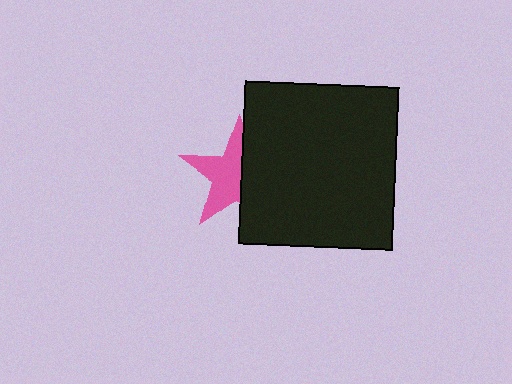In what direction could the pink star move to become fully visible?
The pink star could move left. That would shift it out from behind the black rectangle entirely.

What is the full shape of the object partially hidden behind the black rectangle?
The partially hidden object is a pink star.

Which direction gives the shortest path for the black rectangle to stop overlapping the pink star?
Moving right gives the shortest separation.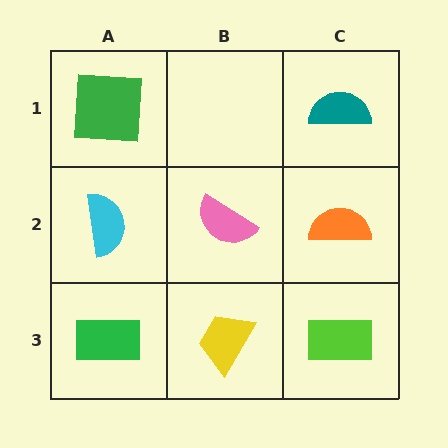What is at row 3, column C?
A lime rectangle.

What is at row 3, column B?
A yellow trapezoid.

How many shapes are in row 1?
2 shapes.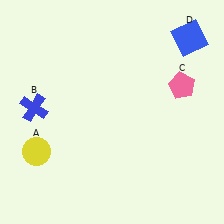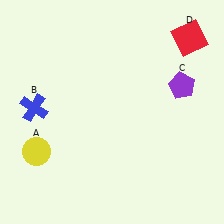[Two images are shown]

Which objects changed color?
C changed from pink to purple. D changed from blue to red.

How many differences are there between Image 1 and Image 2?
There are 2 differences between the two images.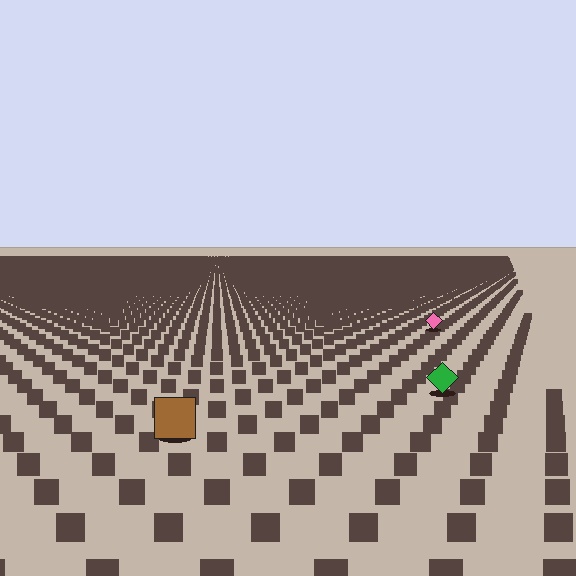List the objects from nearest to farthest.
From nearest to farthest: the brown square, the green diamond, the pink diamond.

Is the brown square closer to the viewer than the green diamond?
Yes. The brown square is closer — you can tell from the texture gradient: the ground texture is coarser near it.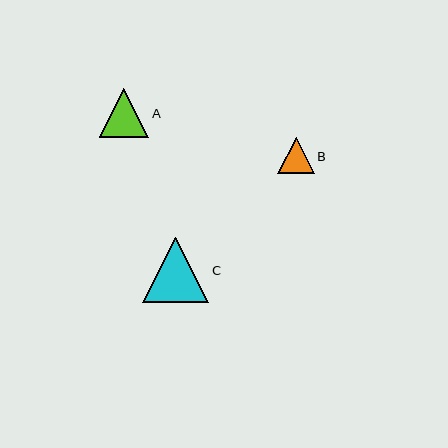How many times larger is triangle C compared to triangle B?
Triangle C is approximately 1.8 times the size of triangle B.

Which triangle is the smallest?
Triangle B is the smallest with a size of approximately 36 pixels.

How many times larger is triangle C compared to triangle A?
Triangle C is approximately 1.3 times the size of triangle A.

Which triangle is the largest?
Triangle C is the largest with a size of approximately 66 pixels.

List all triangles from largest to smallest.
From largest to smallest: C, A, B.